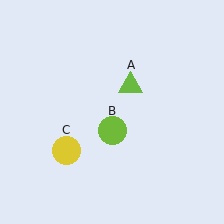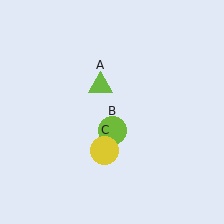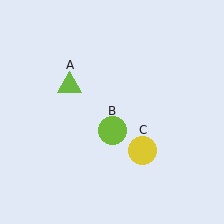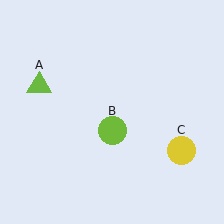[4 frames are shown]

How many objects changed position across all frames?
2 objects changed position: lime triangle (object A), yellow circle (object C).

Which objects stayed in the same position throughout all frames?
Lime circle (object B) remained stationary.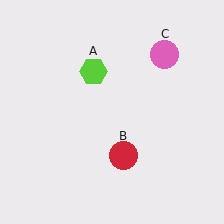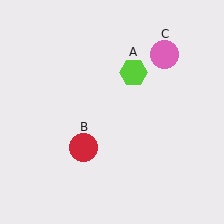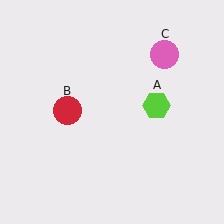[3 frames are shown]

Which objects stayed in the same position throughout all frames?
Pink circle (object C) remained stationary.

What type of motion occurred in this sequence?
The lime hexagon (object A), red circle (object B) rotated clockwise around the center of the scene.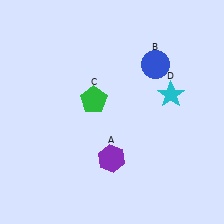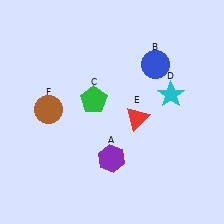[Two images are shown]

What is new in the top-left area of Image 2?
A brown circle (F) was added in the top-left area of Image 2.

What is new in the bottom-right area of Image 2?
A red triangle (E) was added in the bottom-right area of Image 2.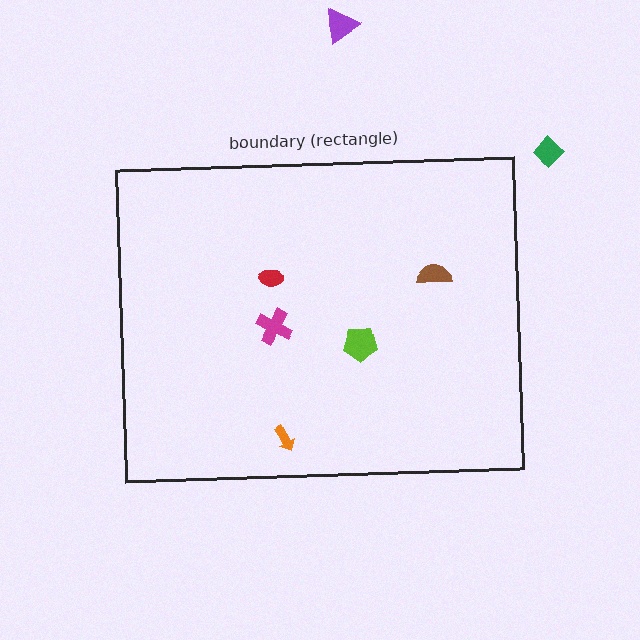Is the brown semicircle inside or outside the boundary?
Inside.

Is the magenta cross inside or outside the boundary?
Inside.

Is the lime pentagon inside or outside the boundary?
Inside.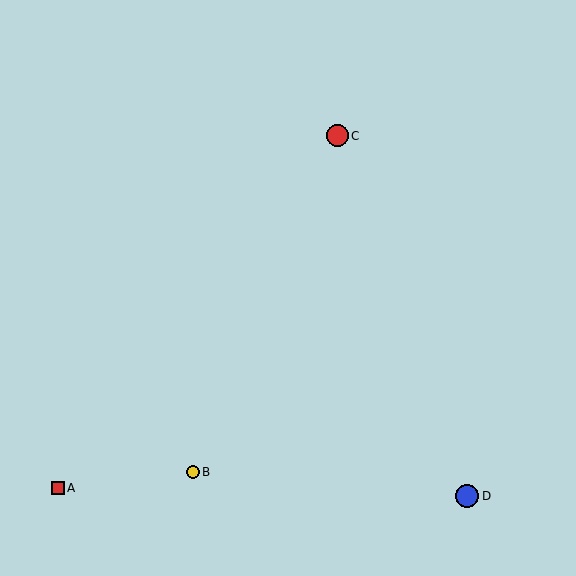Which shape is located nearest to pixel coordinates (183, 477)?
The yellow circle (labeled B) at (193, 472) is nearest to that location.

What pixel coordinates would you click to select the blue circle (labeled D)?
Click at (467, 496) to select the blue circle D.